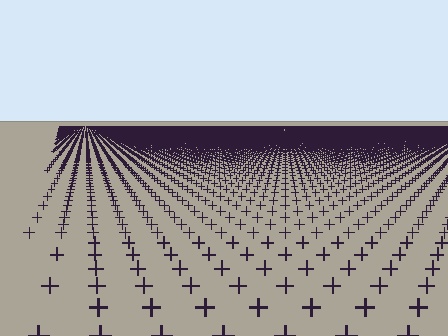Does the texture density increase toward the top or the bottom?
Density increases toward the top.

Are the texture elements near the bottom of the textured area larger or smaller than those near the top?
Larger. Near the bottom, elements are closer to the viewer and appear at a bigger on-screen size.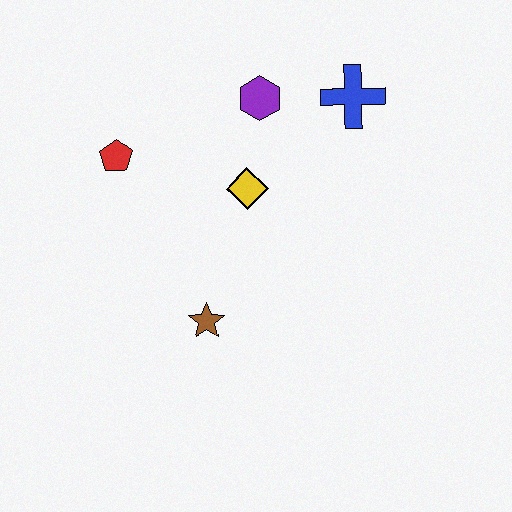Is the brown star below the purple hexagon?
Yes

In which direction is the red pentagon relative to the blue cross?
The red pentagon is to the left of the blue cross.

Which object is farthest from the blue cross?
The brown star is farthest from the blue cross.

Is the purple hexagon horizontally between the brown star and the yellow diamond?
No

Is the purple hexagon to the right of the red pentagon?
Yes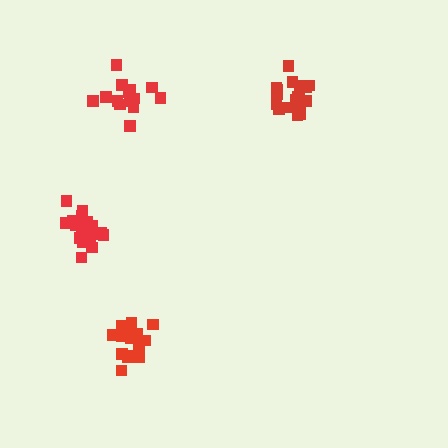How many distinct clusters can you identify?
There are 4 distinct clusters.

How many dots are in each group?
Group 1: 15 dots, Group 2: 16 dots, Group 3: 21 dots, Group 4: 19 dots (71 total).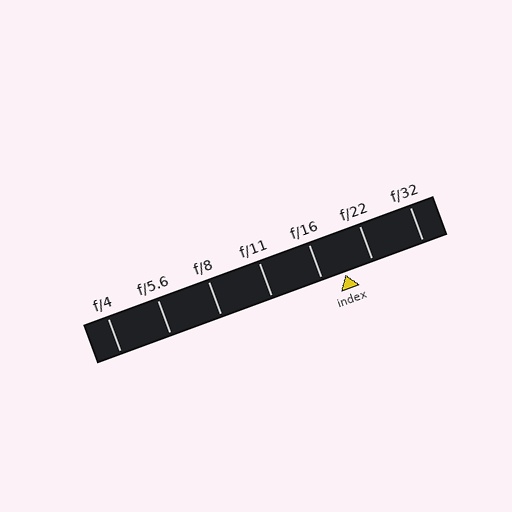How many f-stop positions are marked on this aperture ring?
There are 7 f-stop positions marked.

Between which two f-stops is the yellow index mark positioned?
The index mark is between f/16 and f/22.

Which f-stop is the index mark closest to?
The index mark is closest to f/16.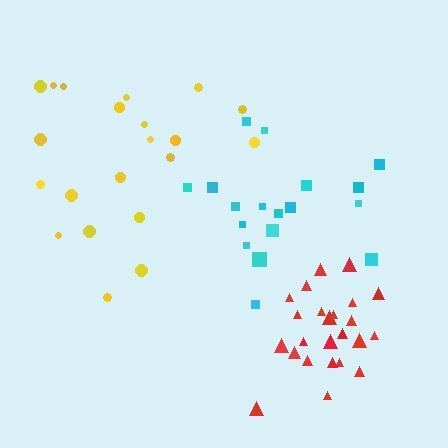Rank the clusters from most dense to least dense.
red, cyan, yellow.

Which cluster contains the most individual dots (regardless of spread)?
Red (24).